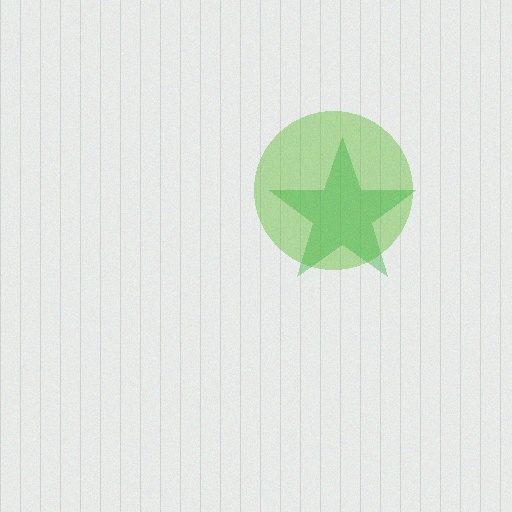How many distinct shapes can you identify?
There are 2 distinct shapes: a lime circle, a green star.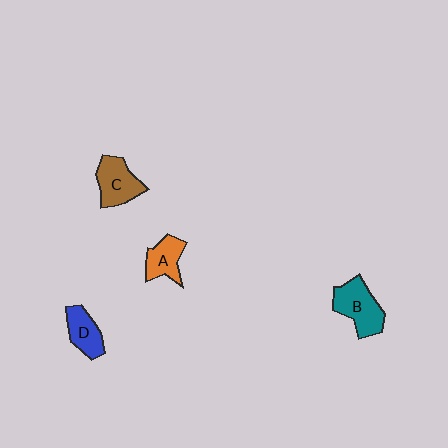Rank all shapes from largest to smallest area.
From largest to smallest: B (teal), C (brown), A (orange), D (blue).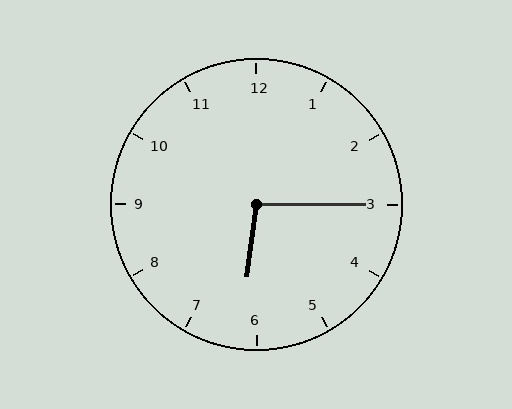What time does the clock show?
6:15.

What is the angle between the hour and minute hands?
Approximately 98 degrees.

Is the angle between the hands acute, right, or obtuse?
It is obtuse.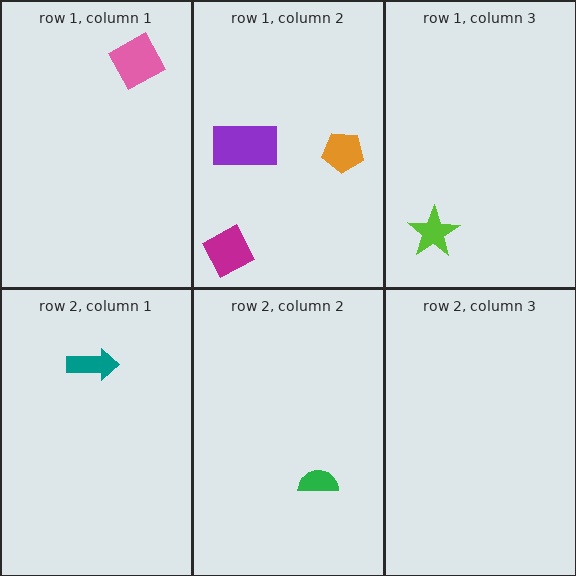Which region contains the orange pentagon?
The row 1, column 2 region.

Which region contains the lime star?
The row 1, column 3 region.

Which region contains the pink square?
The row 1, column 1 region.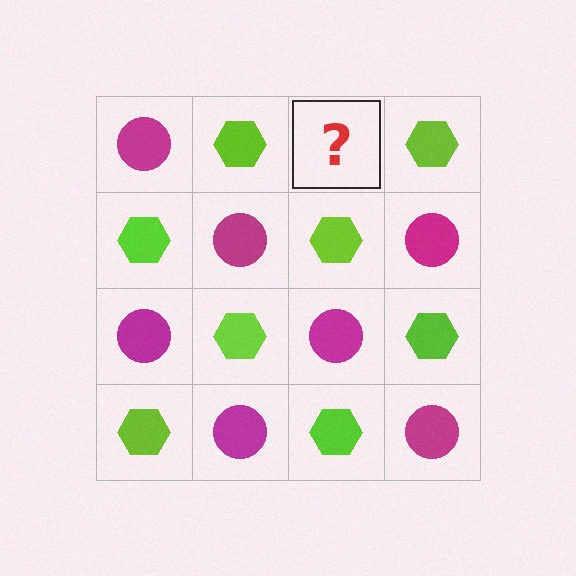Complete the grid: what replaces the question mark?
The question mark should be replaced with a magenta circle.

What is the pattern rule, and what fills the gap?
The rule is that it alternates magenta circle and lime hexagon in a checkerboard pattern. The gap should be filled with a magenta circle.